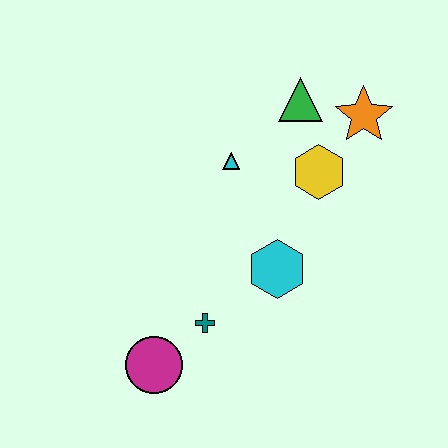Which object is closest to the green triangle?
The orange star is closest to the green triangle.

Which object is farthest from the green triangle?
The magenta circle is farthest from the green triangle.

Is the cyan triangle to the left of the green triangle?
Yes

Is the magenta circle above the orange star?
No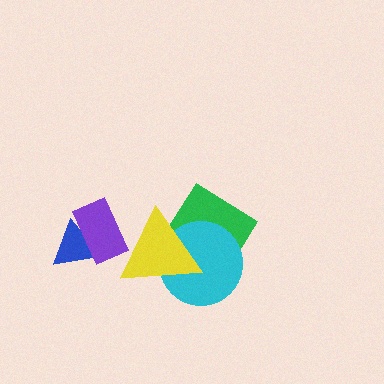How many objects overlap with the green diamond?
2 objects overlap with the green diamond.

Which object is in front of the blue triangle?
The purple rectangle is in front of the blue triangle.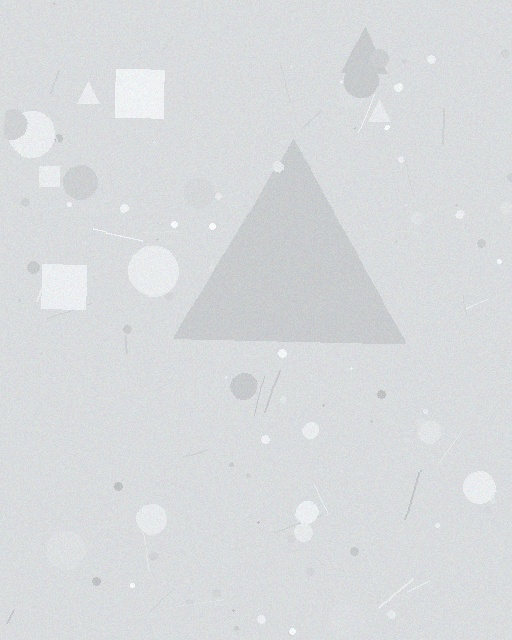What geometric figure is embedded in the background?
A triangle is embedded in the background.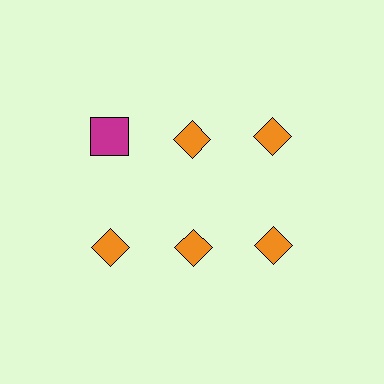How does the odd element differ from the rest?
It differs in both color (magenta instead of orange) and shape (square instead of diamond).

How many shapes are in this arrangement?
There are 6 shapes arranged in a grid pattern.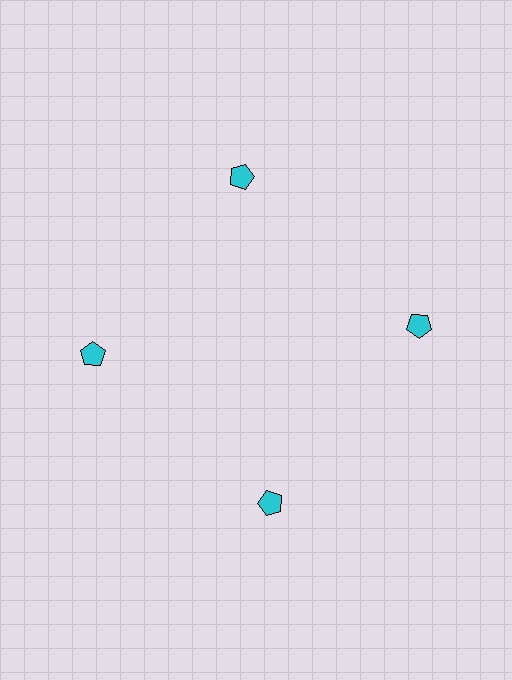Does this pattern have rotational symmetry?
Yes, this pattern has 4-fold rotational symmetry. It looks the same after rotating 90 degrees around the center.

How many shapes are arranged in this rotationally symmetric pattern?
There are 4 shapes, arranged in 4 groups of 1.